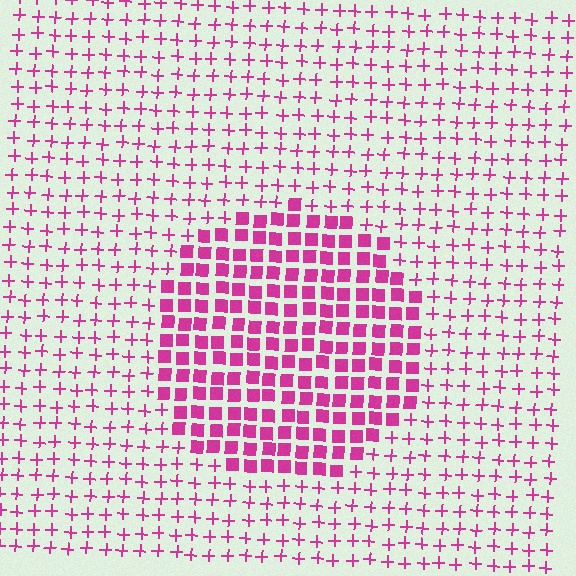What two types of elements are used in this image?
The image uses squares inside the circle region and plus signs outside it.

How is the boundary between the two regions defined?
The boundary is defined by a change in element shape: squares inside vs. plus signs outside. All elements share the same color and spacing.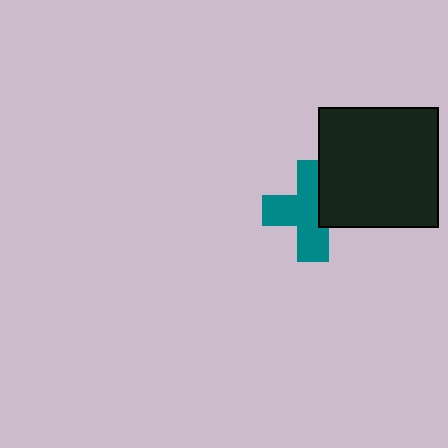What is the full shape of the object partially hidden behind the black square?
The partially hidden object is a teal cross.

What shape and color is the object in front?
The object in front is a black square.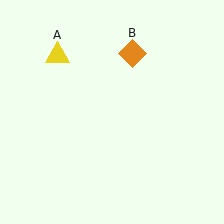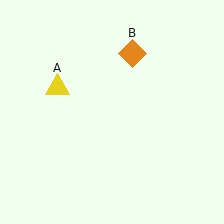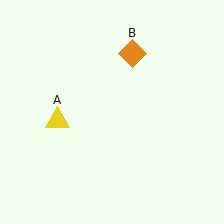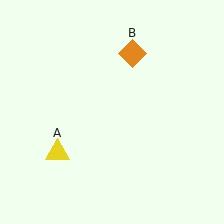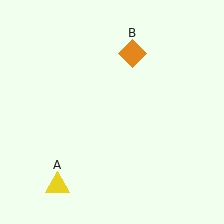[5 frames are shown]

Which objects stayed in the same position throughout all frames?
Orange diamond (object B) remained stationary.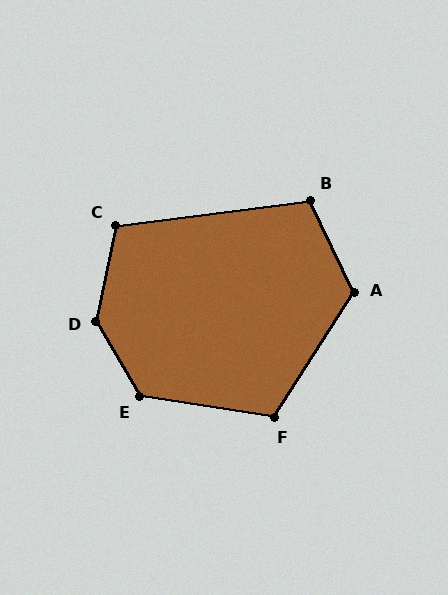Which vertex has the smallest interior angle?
B, at approximately 108 degrees.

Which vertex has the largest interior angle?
D, at approximately 138 degrees.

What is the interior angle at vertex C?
Approximately 109 degrees (obtuse).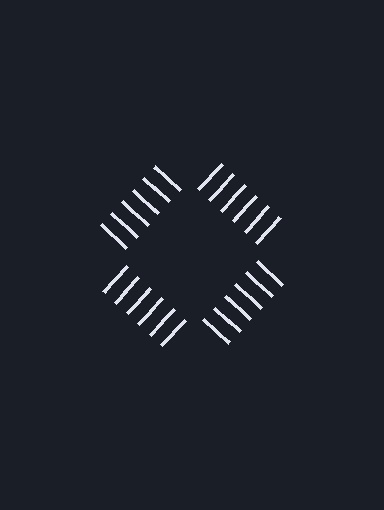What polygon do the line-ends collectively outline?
An illusory square — the line segments terminate on its edges but no continuous stroke is drawn.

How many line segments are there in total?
24 — 6 along each of the 4 edges.